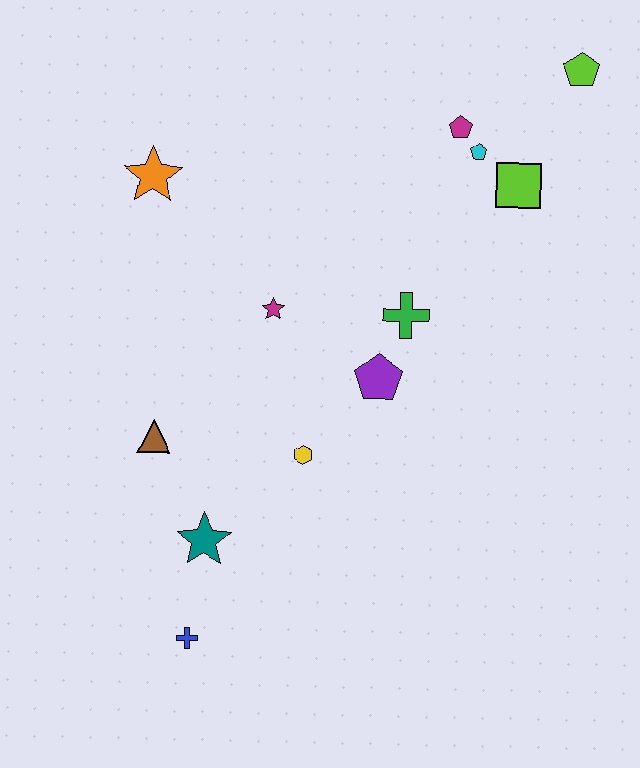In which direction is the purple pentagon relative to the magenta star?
The purple pentagon is to the right of the magenta star.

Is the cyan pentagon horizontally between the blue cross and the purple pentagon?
No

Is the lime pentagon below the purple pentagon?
No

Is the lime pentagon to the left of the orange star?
No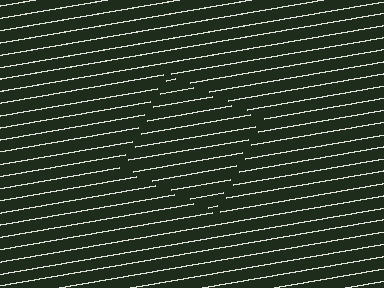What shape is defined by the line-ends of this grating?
An illusory square. The interior of the shape contains the same grating, shifted by half a period — the contour is defined by the phase discontinuity where line-ends from the inner and outer gratings abut.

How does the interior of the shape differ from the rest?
The interior of the shape contains the same grating, shifted by half a period — the contour is defined by the phase discontinuity where line-ends from the inner and outer gratings abut.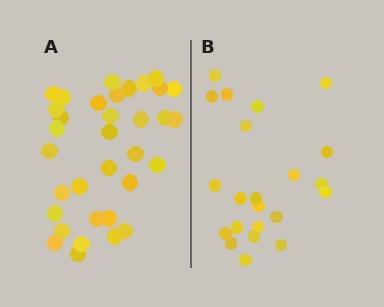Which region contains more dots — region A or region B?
Region A (the left region) has more dots.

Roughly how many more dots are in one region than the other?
Region A has roughly 12 or so more dots than region B.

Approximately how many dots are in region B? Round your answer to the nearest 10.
About 20 dots. (The exact count is 22, which rounds to 20.)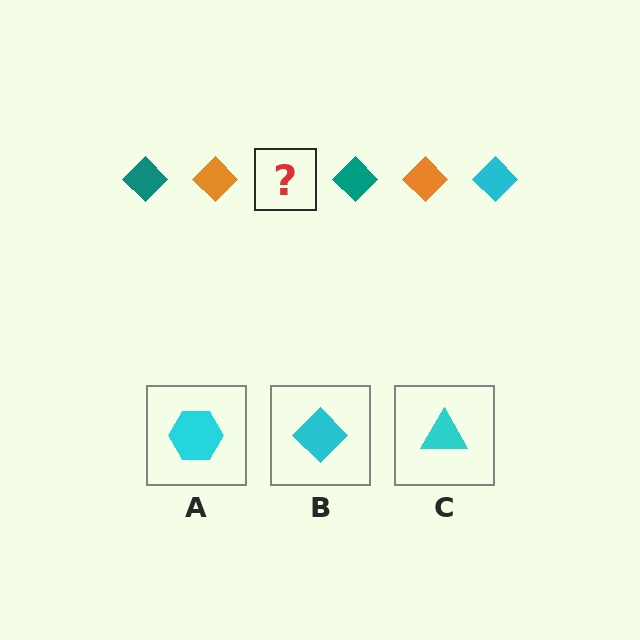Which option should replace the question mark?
Option B.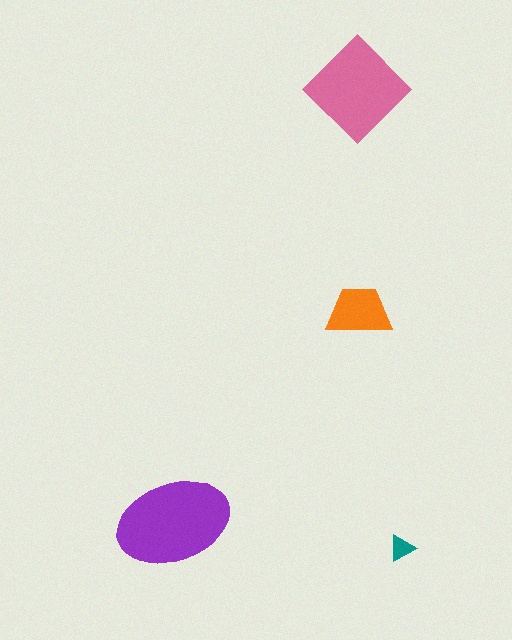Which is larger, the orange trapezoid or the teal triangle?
The orange trapezoid.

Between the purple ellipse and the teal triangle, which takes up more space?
The purple ellipse.